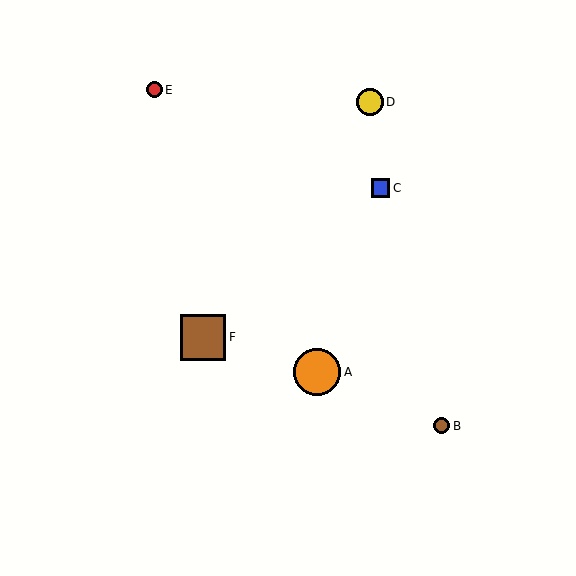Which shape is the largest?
The orange circle (labeled A) is the largest.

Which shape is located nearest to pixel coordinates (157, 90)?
The red circle (labeled E) at (154, 90) is nearest to that location.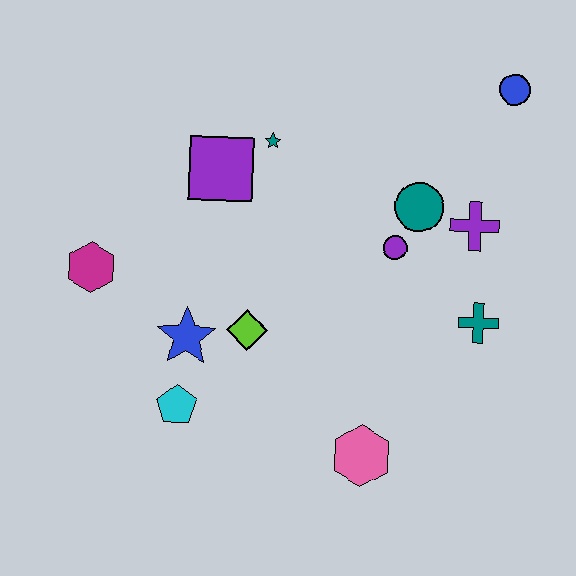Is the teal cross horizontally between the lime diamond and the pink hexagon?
No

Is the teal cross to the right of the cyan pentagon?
Yes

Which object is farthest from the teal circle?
The magenta hexagon is farthest from the teal circle.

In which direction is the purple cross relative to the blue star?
The purple cross is to the right of the blue star.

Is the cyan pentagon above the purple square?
No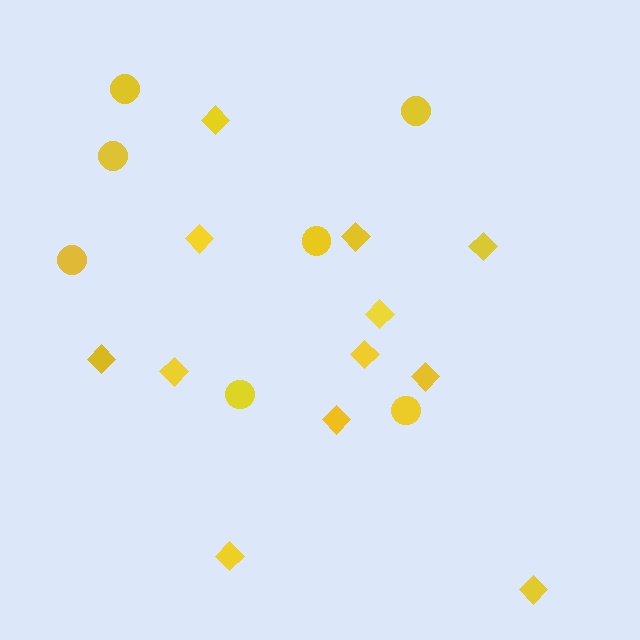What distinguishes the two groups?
There are 2 groups: one group of circles (7) and one group of diamonds (12).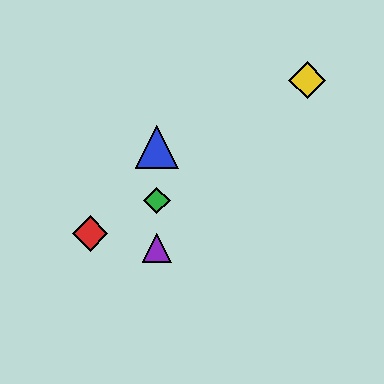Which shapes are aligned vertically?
The blue triangle, the green diamond, the purple triangle are aligned vertically.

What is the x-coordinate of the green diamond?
The green diamond is at x≈157.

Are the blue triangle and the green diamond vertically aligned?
Yes, both are at x≈157.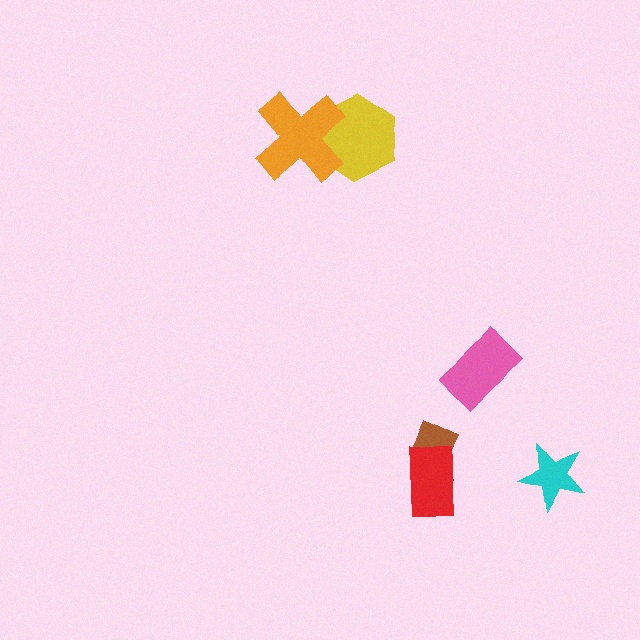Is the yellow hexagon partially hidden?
Yes, it is partially covered by another shape.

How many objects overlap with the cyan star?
0 objects overlap with the cyan star.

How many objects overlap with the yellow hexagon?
1 object overlaps with the yellow hexagon.